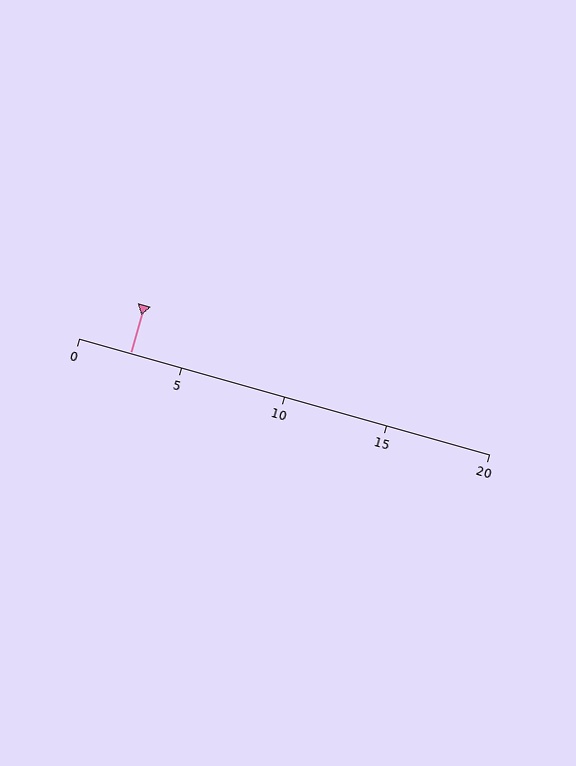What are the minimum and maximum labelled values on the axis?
The axis runs from 0 to 20.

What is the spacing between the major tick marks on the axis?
The major ticks are spaced 5 apart.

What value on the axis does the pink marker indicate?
The marker indicates approximately 2.5.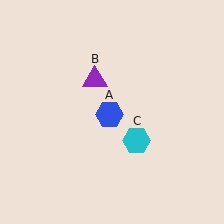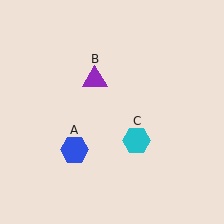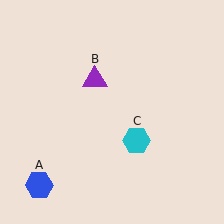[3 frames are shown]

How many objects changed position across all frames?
1 object changed position: blue hexagon (object A).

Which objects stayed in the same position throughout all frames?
Purple triangle (object B) and cyan hexagon (object C) remained stationary.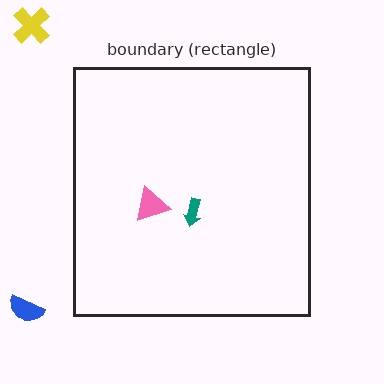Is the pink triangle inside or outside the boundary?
Inside.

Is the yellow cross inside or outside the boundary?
Outside.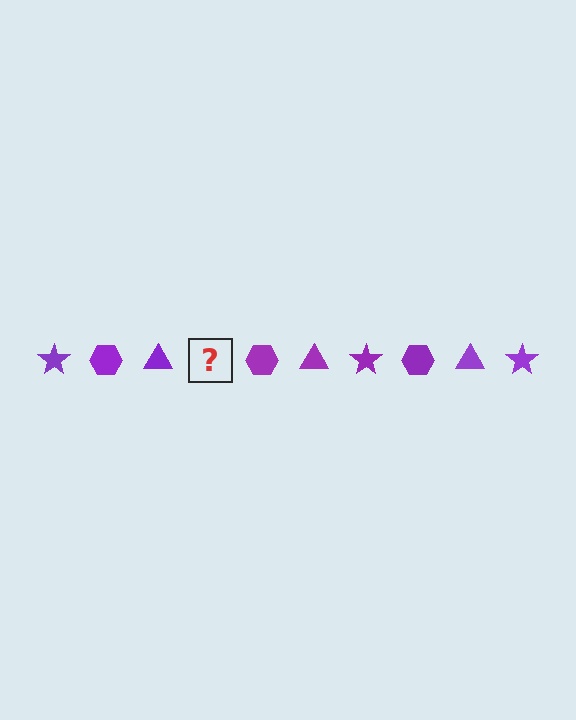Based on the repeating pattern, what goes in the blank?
The blank should be a purple star.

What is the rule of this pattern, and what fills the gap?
The rule is that the pattern cycles through star, hexagon, triangle shapes in purple. The gap should be filled with a purple star.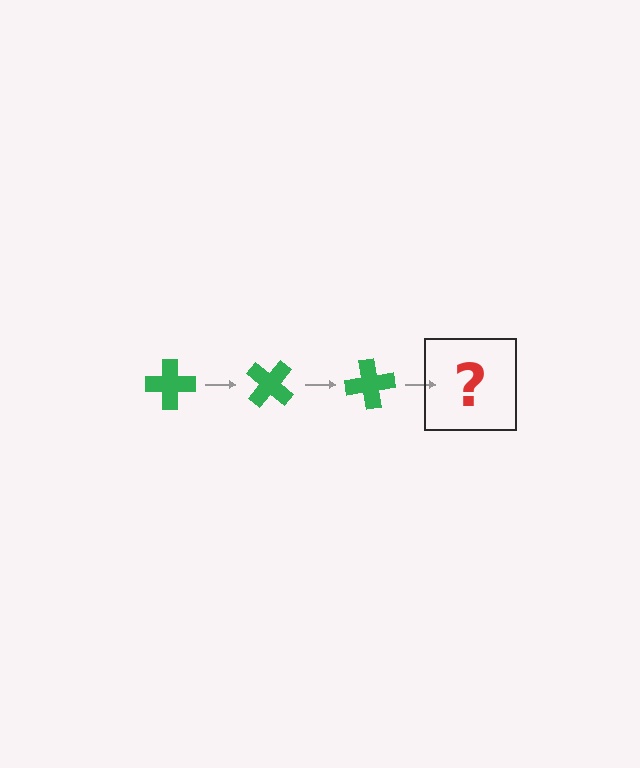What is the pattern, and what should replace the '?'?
The pattern is that the cross rotates 40 degrees each step. The '?' should be a green cross rotated 120 degrees.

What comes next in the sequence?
The next element should be a green cross rotated 120 degrees.